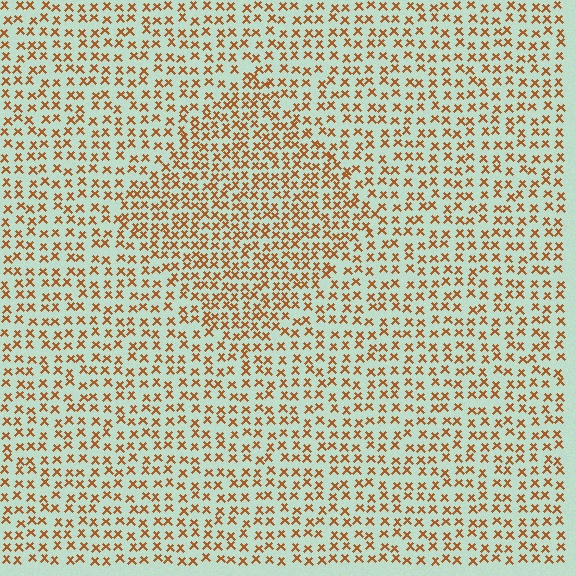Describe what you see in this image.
The image contains small brown elements arranged at two different densities. A diamond-shaped region is visible where the elements are more densely packed than the surrounding area.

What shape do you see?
I see a diamond.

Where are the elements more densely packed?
The elements are more densely packed inside the diamond boundary.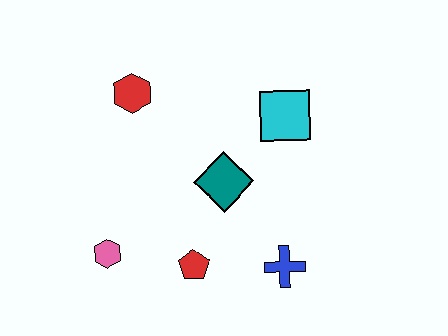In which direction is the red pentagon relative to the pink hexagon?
The red pentagon is to the right of the pink hexagon.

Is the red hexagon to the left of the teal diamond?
Yes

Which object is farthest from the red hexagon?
The blue cross is farthest from the red hexagon.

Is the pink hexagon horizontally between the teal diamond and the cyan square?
No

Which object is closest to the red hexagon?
The teal diamond is closest to the red hexagon.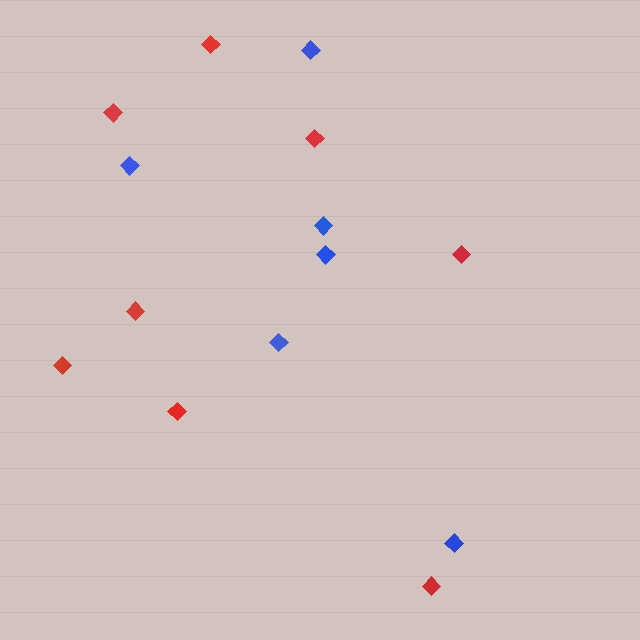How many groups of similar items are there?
There are 2 groups: one group of red diamonds (8) and one group of blue diamonds (6).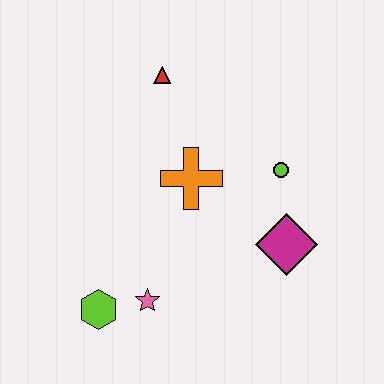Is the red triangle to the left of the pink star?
No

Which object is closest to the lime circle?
The magenta diamond is closest to the lime circle.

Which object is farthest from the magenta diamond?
The red triangle is farthest from the magenta diamond.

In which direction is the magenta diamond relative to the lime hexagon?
The magenta diamond is to the right of the lime hexagon.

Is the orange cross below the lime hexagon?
No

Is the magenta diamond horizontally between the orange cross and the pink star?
No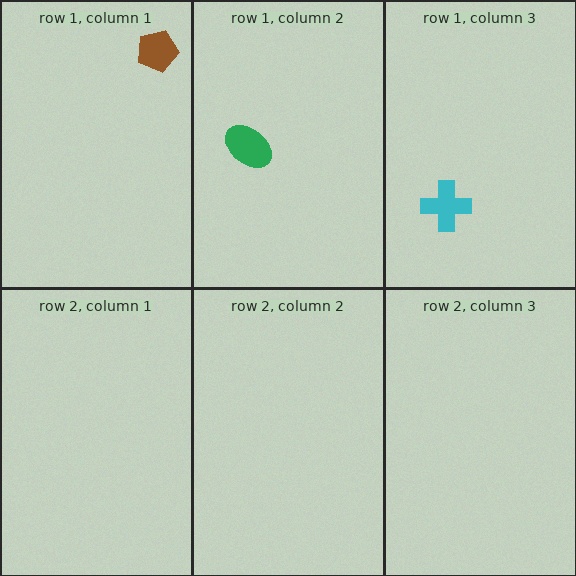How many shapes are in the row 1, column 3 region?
1.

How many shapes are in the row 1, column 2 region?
1.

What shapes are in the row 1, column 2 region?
The green ellipse.